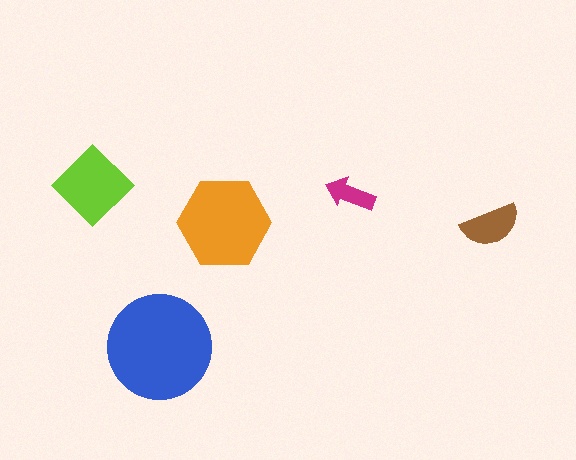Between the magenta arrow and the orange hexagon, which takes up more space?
The orange hexagon.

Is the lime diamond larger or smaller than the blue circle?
Smaller.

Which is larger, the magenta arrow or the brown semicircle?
The brown semicircle.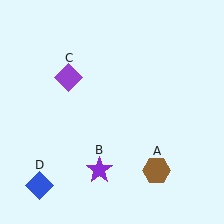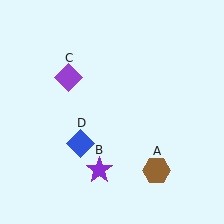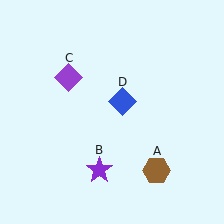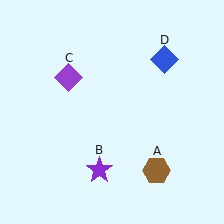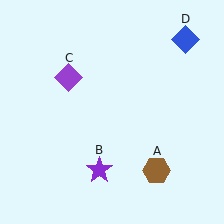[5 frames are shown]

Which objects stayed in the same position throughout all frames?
Brown hexagon (object A) and purple star (object B) and purple diamond (object C) remained stationary.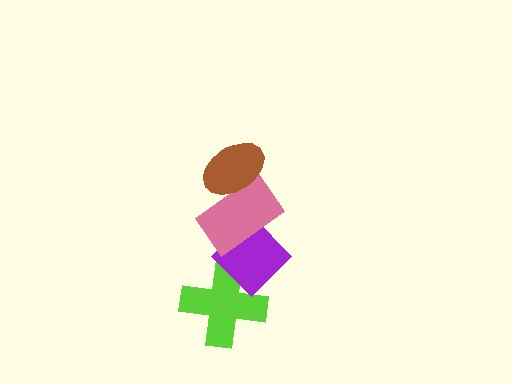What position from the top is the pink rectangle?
The pink rectangle is 2nd from the top.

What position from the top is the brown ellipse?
The brown ellipse is 1st from the top.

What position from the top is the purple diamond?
The purple diamond is 3rd from the top.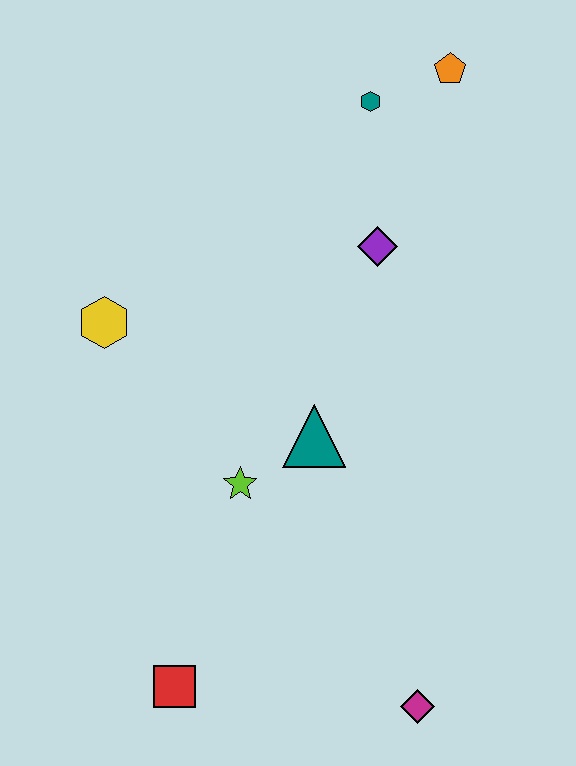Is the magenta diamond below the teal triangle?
Yes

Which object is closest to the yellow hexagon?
The lime star is closest to the yellow hexagon.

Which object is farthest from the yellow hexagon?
The magenta diamond is farthest from the yellow hexagon.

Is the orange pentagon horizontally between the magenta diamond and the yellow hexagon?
No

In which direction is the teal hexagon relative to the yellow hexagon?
The teal hexagon is to the right of the yellow hexagon.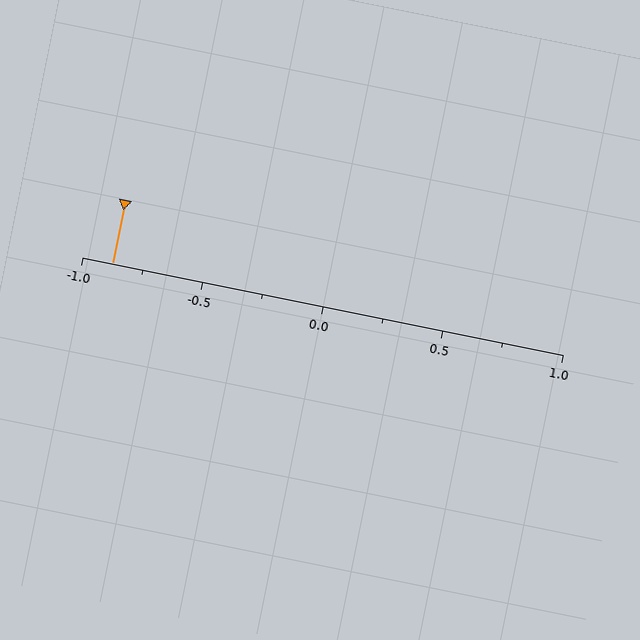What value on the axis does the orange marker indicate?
The marker indicates approximately -0.88.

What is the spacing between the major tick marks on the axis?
The major ticks are spaced 0.5 apart.